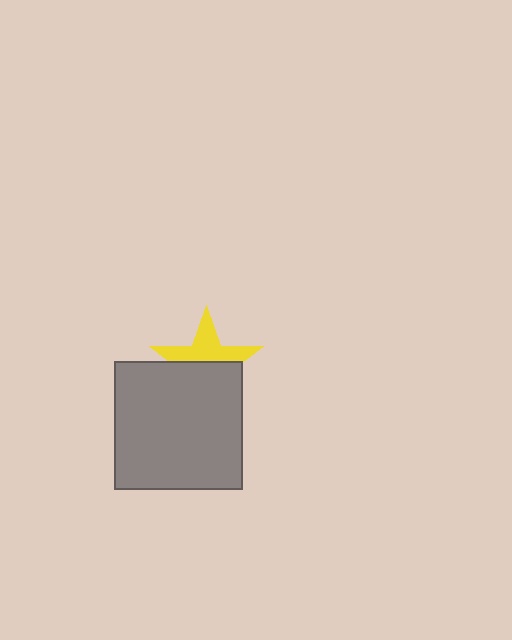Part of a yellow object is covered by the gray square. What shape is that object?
It is a star.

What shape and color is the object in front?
The object in front is a gray square.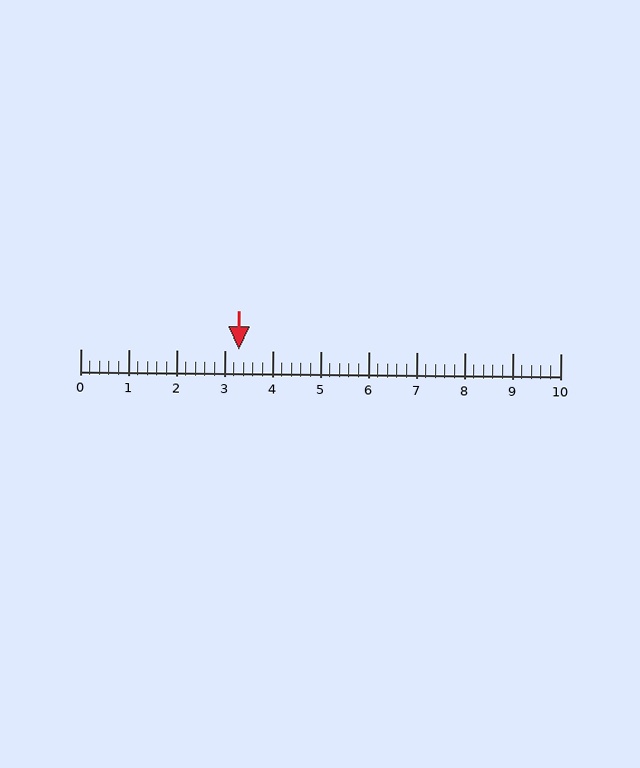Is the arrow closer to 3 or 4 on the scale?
The arrow is closer to 3.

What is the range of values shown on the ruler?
The ruler shows values from 0 to 10.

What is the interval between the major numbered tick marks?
The major tick marks are spaced 1 units apart.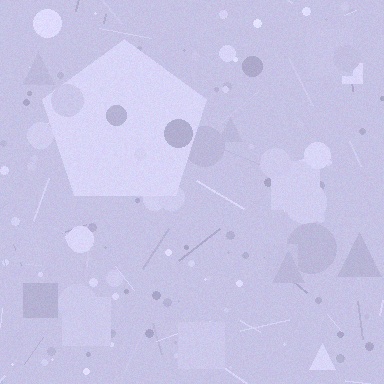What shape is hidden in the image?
A pentagon is hidden in the image.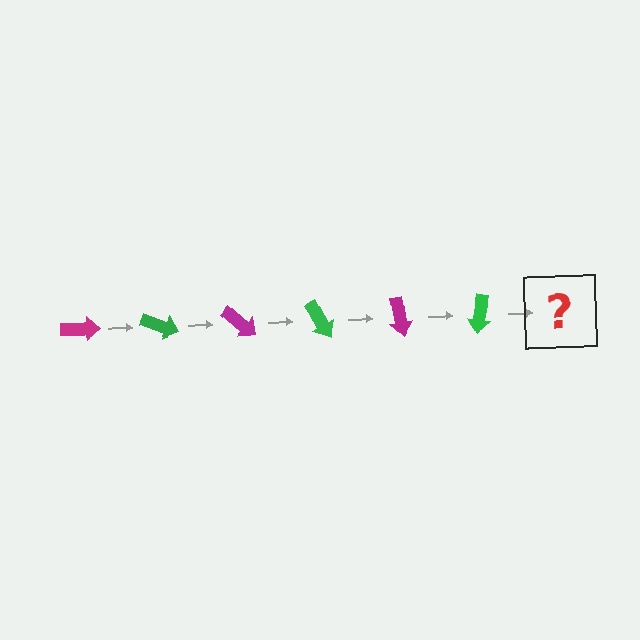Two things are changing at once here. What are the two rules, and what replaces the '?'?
The two rules are that it rotates 20 degrees each step and the color cycles through magenta and green. The '?' should be a magenta arrow, rotated 120 degrees from the start.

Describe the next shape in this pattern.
It should be a magenta arrow, rotated 120 degrees from the start.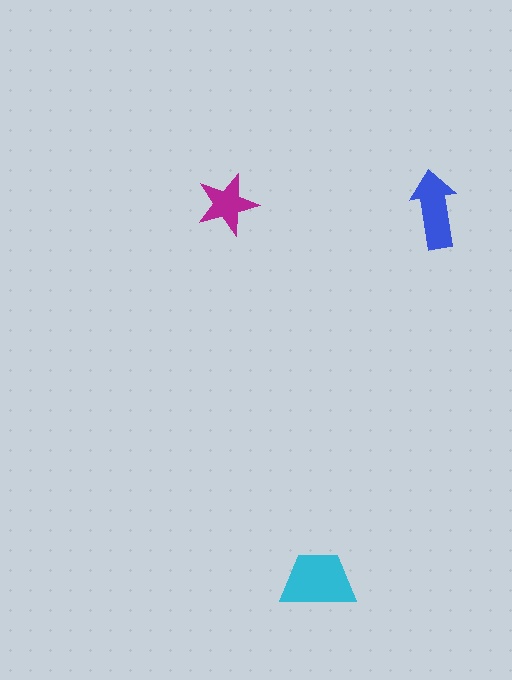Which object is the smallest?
The magenta star.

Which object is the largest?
The cyan trapezoid.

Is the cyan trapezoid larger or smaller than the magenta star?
Larger.